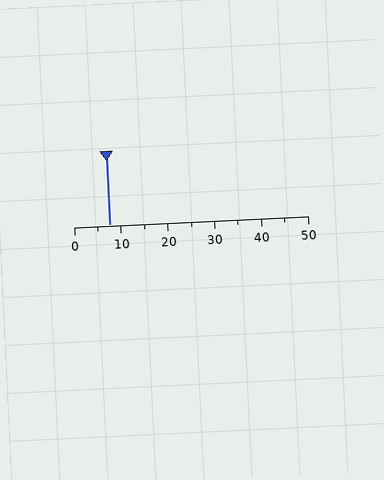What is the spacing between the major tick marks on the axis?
The major ticks are spaced 10 apart.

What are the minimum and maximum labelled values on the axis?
The axis runs from 0 to 50.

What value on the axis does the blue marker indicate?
The marker indicates approximately 7.5.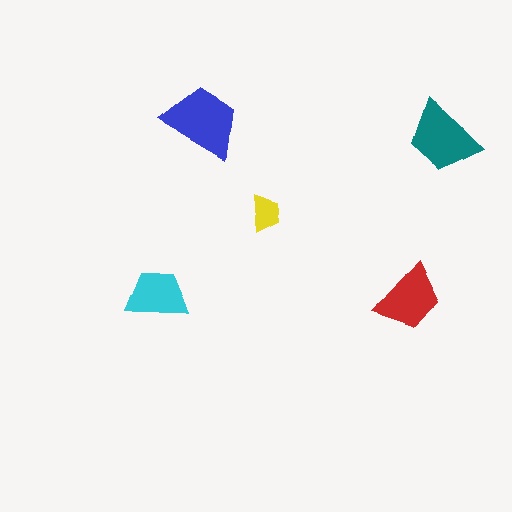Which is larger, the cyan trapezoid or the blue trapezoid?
The blue one.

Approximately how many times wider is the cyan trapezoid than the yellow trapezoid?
About 1.5 times wider.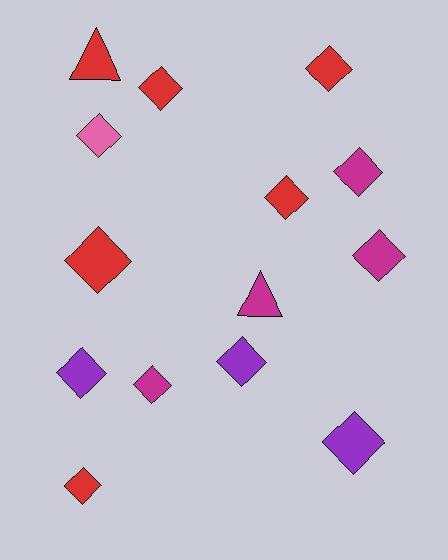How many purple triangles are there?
There are no purple triangles.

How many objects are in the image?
There are 14 objects.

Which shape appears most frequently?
Diamond, with 12 objects.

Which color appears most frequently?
Red, with 6 objects.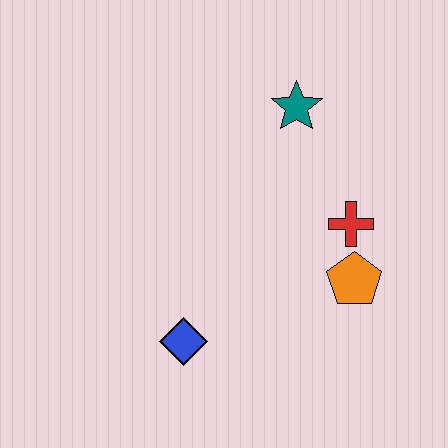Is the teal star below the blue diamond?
No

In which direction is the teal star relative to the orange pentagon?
The teal star is above the orange pentagon.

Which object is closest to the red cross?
The orange pentagon is closest to the red cross.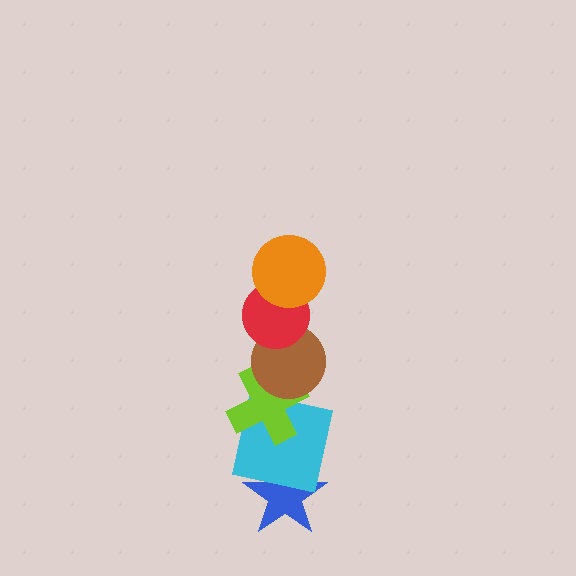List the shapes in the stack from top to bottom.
From top to bottom: the orange circle, the red circle, the brown circle, the lime cross, the cyan square, the blue star.